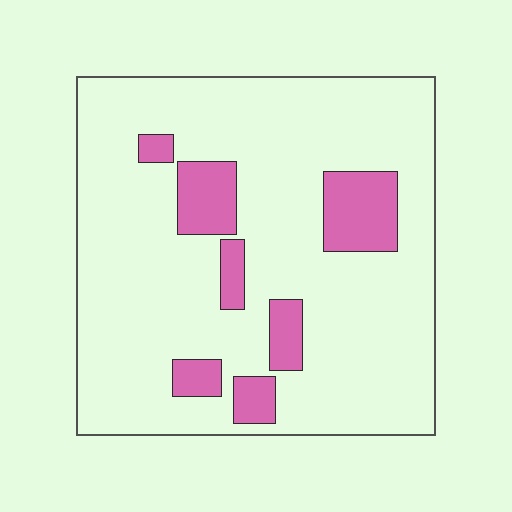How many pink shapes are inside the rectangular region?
7.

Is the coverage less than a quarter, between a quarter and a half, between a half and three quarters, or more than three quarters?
Less than a quarter.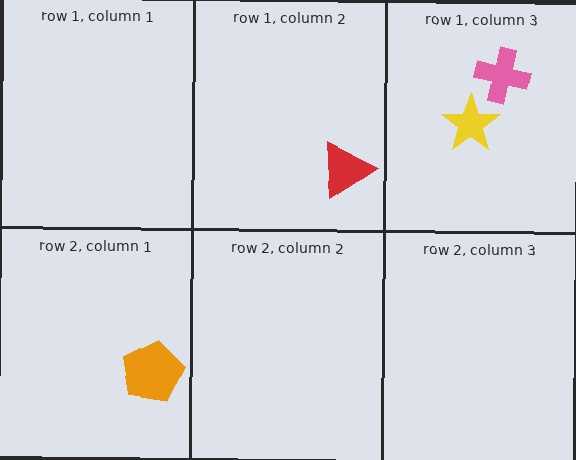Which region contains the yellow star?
The row 1, column 3 region.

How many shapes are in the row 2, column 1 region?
1.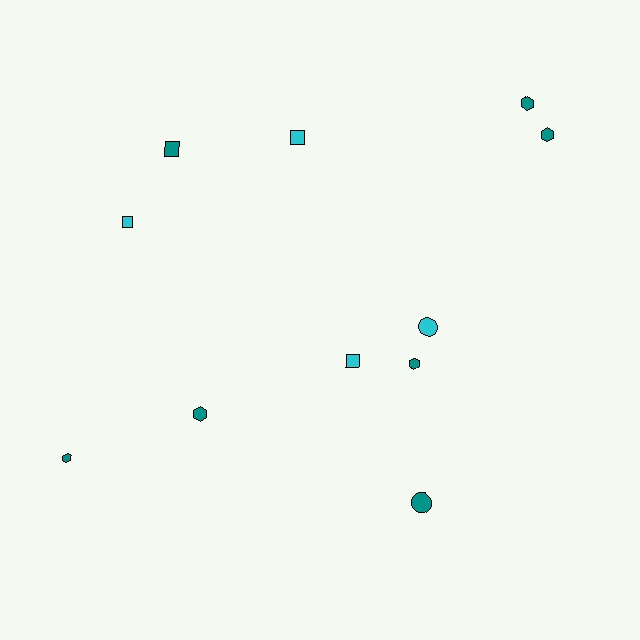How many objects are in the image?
There are 11 objects.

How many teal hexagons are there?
There are 5 teal hexagons.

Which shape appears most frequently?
Hexagon, with 5 objects.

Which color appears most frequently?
Teal, with 7 objects.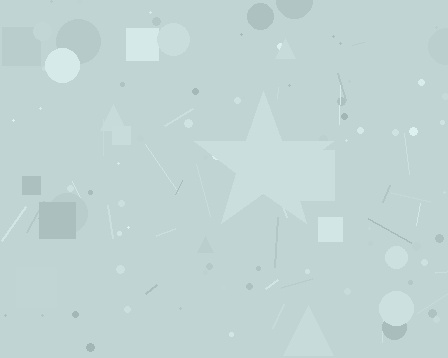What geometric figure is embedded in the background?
A star is embedded in the background.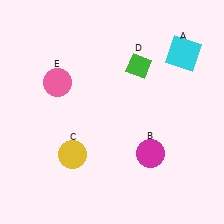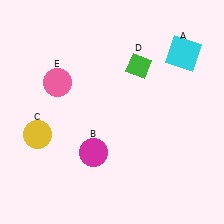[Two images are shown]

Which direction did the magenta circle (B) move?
The magenta circle (B) moved left.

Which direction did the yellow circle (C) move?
The yellow circle (C) moved left.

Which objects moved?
The objects that moved are: the magenta circle (B), the yellow circle (C).